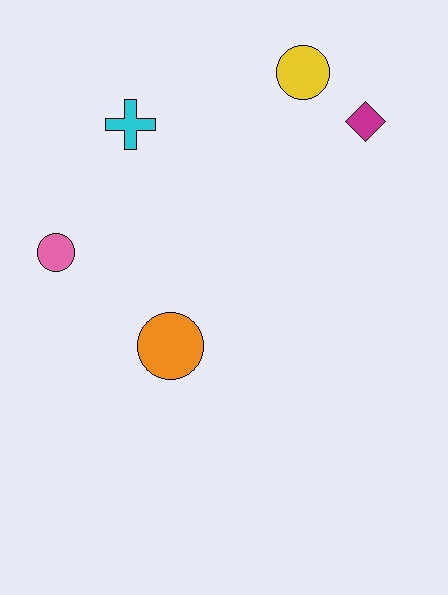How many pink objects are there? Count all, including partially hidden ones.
There is 1 pink object.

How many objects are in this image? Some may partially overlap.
There are 5 objects.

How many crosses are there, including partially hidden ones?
There is 1 cross.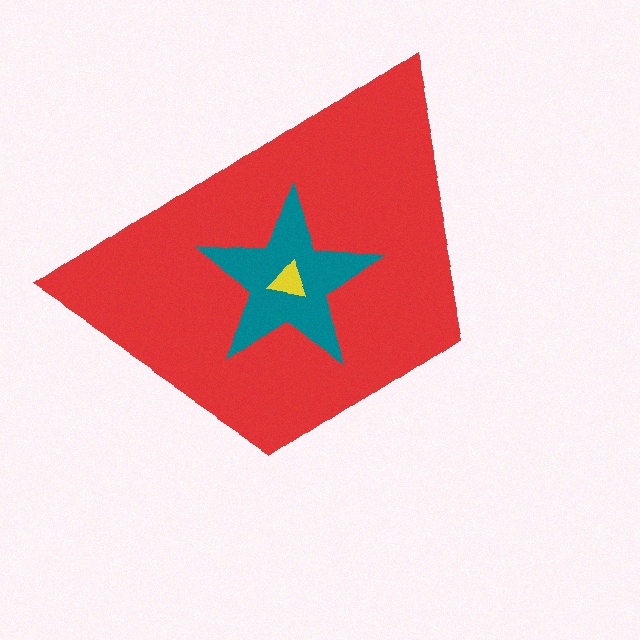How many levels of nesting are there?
3.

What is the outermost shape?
The red trapezoid.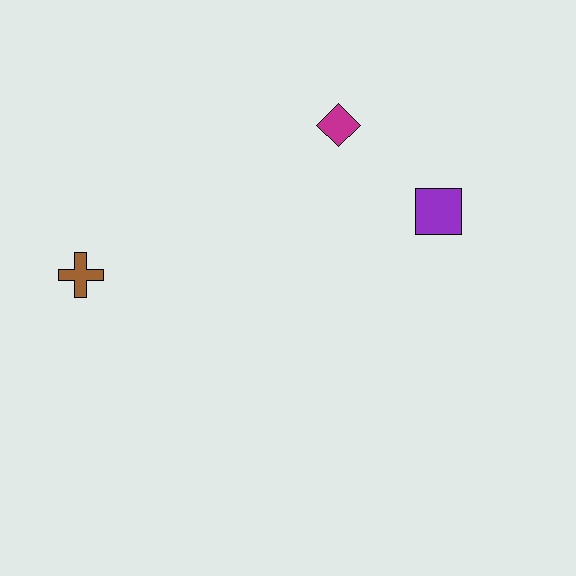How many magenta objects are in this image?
There is 1 magenta object.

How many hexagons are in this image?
There are no hexagons.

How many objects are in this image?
There are 3 objects.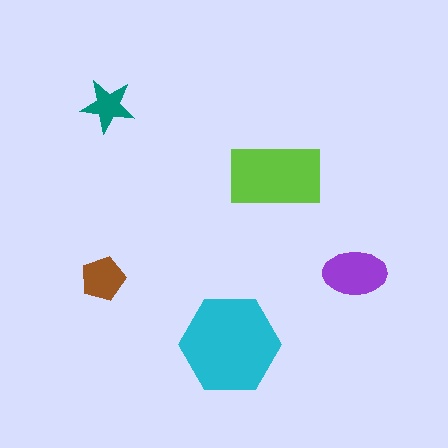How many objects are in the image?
There are 5 objects in the image.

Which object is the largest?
The cyan hexagon.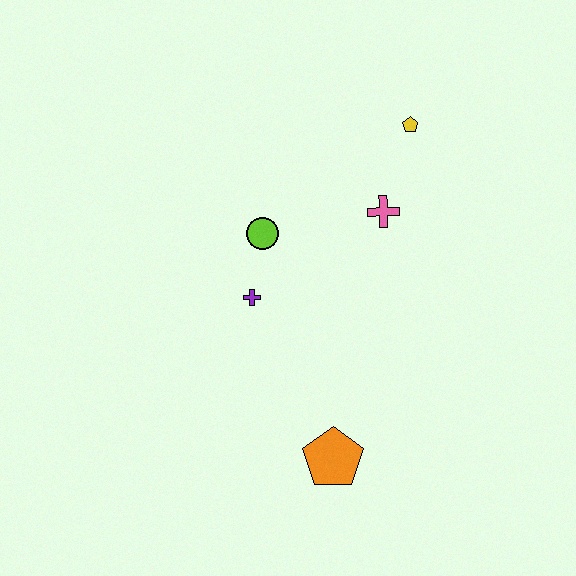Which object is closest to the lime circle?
The purple cross is closest to the lime circle.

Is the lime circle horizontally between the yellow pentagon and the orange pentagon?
No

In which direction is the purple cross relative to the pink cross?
The purple cross is to the left of the pink cross.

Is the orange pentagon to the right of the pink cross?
No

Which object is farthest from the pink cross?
The orange pentagon is farthest from the pink cross.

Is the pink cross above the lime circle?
Yes